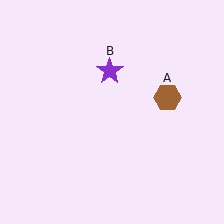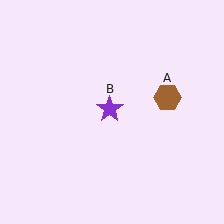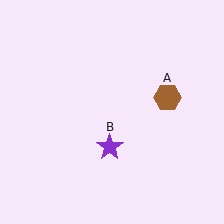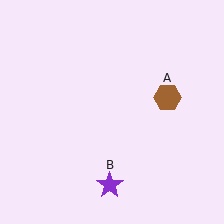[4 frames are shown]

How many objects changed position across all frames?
1 object changed position: purple star (object B).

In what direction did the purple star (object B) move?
The purple star (object B) moved down.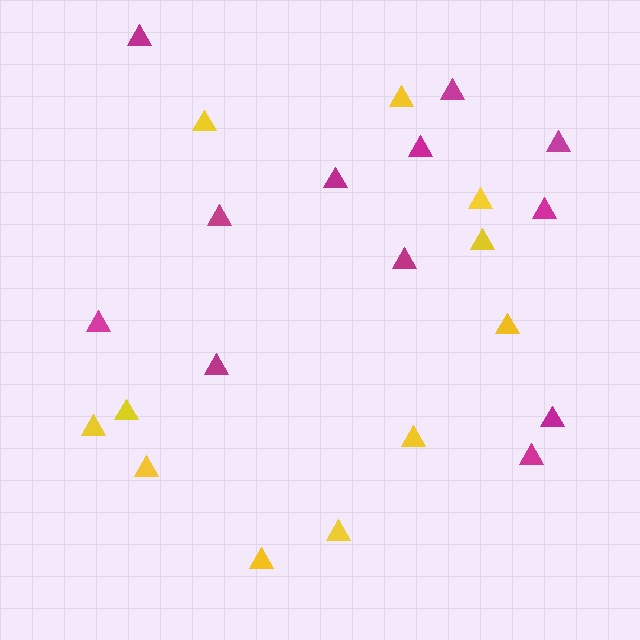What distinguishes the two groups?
There are 2 groups: one group of magenta triangles (12) and one group of yellow triangles (11).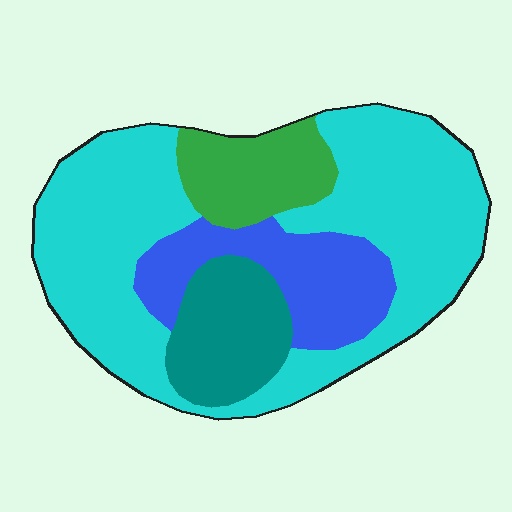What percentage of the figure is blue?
Blue covers around 15% of the figure.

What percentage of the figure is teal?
Teal takes up less than a sixth of the figure.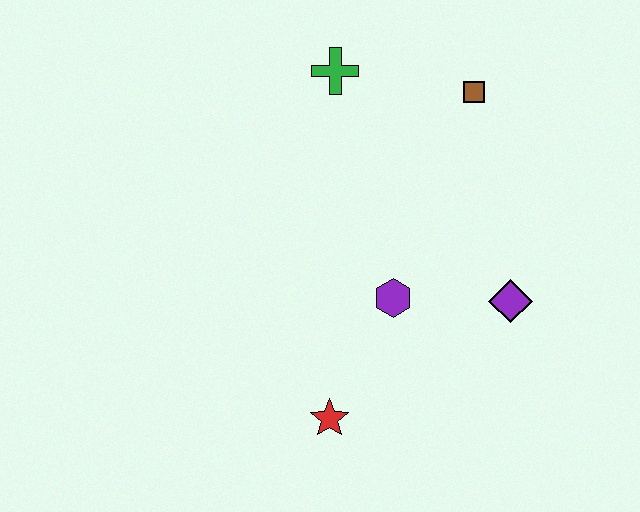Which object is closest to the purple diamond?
The purple hexagon is closest to the purple diamond.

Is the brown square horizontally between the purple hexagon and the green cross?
No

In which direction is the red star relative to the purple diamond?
The red star is to the left of the purple diamond.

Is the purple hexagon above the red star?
Yes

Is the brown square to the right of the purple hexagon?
Yes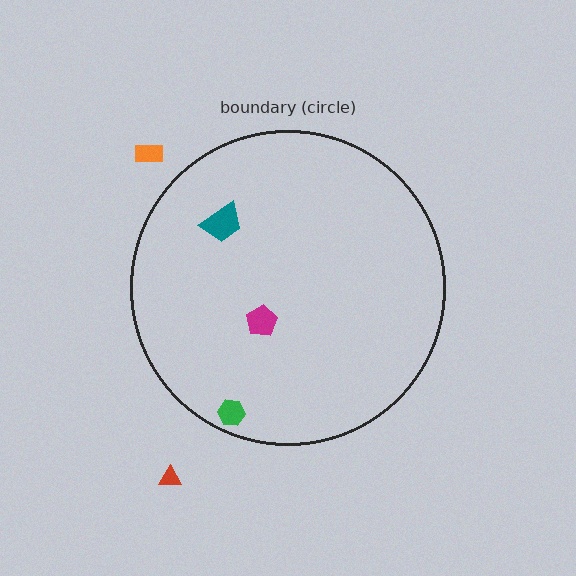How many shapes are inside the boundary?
3 inside, 2 outside.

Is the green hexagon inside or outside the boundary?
Inside.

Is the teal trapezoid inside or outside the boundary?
Inside.